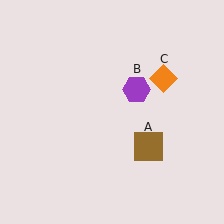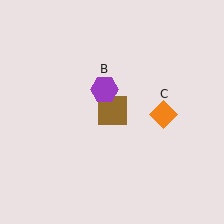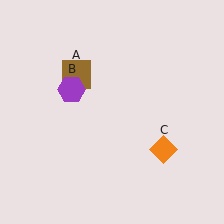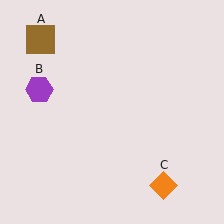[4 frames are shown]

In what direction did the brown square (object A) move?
The brown square (object A) moved up and to the left.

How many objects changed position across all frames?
3 objects changed position: brown square (object A), purple hexagon (object B), orange diamond (object C).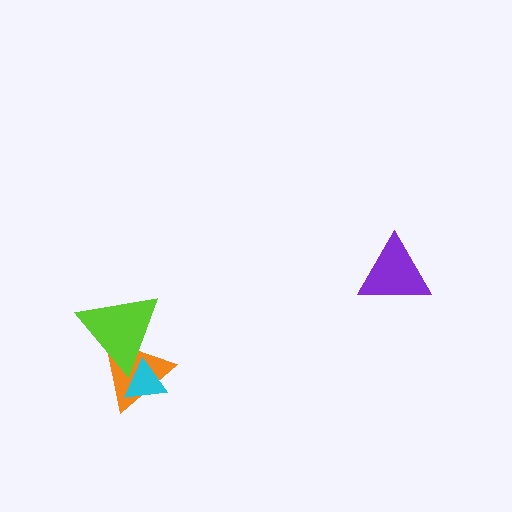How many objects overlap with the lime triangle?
2 objects overlap with the lime triangle.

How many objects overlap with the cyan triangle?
2 objects overlap with the cyan triangle.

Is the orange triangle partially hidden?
Yes, it is partially covered by another shape.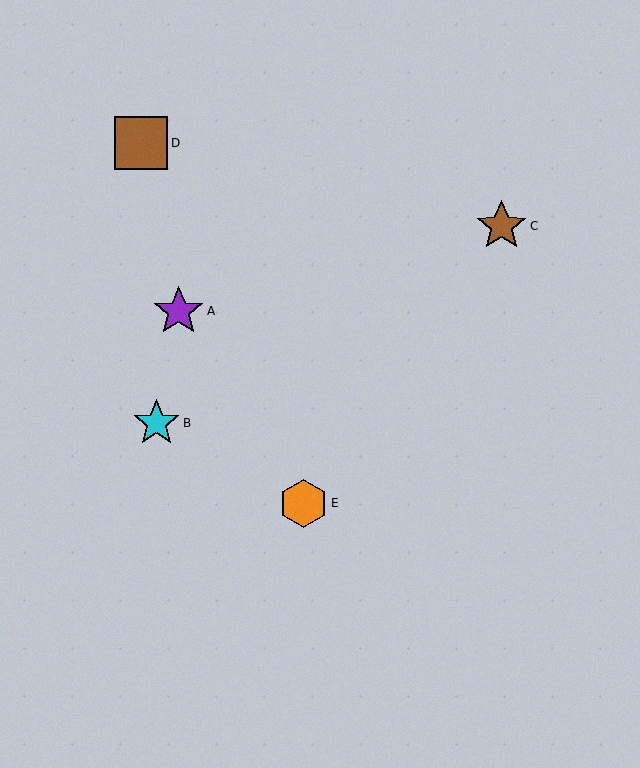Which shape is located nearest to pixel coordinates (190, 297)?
The purple star (labeled A) at (179, 311) is nearest to that location.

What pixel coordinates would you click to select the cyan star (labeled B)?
Click at (156, 423) to select the cyan star B.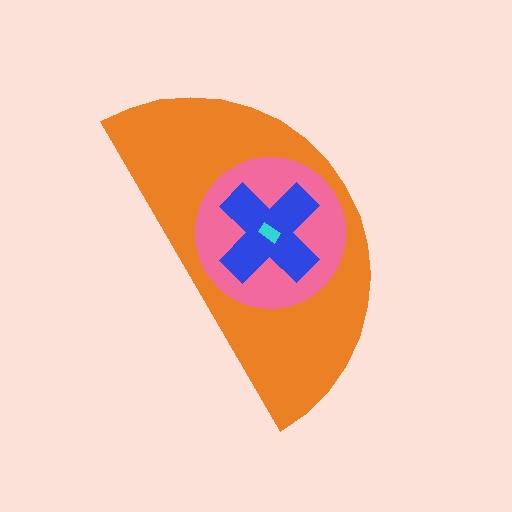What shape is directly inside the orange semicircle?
The pink circle.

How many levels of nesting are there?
4.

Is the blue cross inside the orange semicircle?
Yes.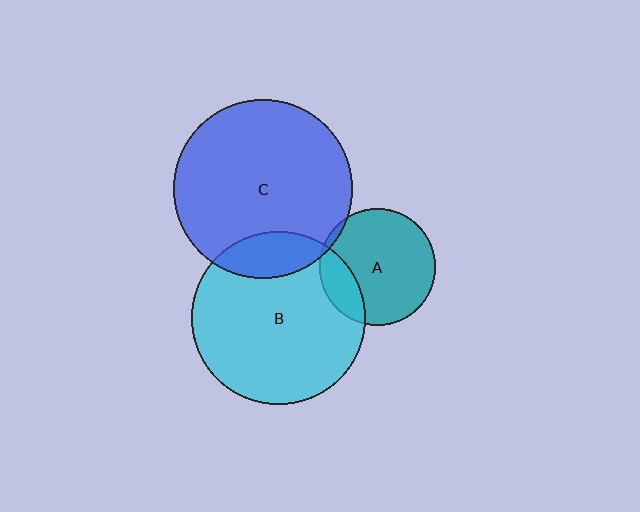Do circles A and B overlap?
Yes.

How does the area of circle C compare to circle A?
Approximately 2.4 times.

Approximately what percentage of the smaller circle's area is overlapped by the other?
Approximately 20%.